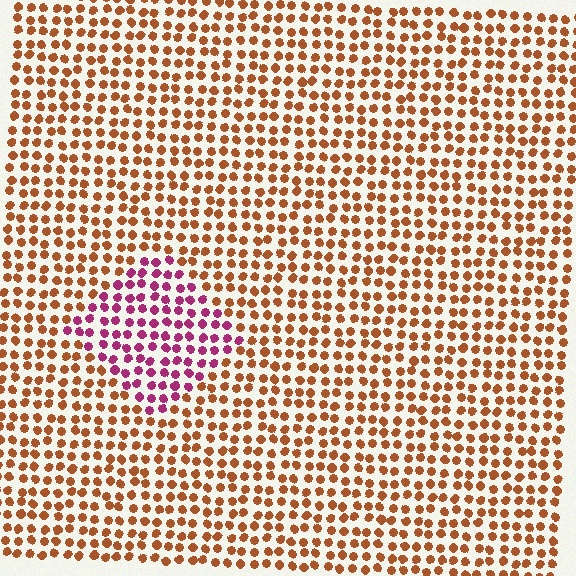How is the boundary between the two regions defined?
The boundary is defined purely by a slight shift in hue (about 57 degrees). Spacing, size, and orientation are identical on both sides.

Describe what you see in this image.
The image is filled with small brown elements in a uniform arrangement. A diamond-shaped region is visible where the elements are tinted to a slightly different hue, forming a subtle color boundary.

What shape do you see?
I see a diamond.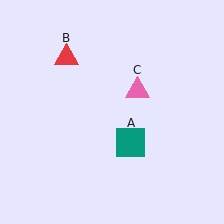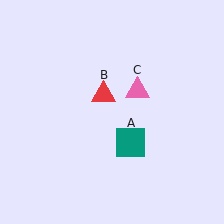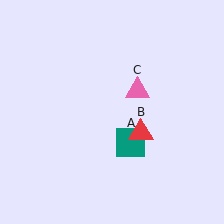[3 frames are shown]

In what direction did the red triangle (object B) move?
The red triangle (object B) moved down and to the right.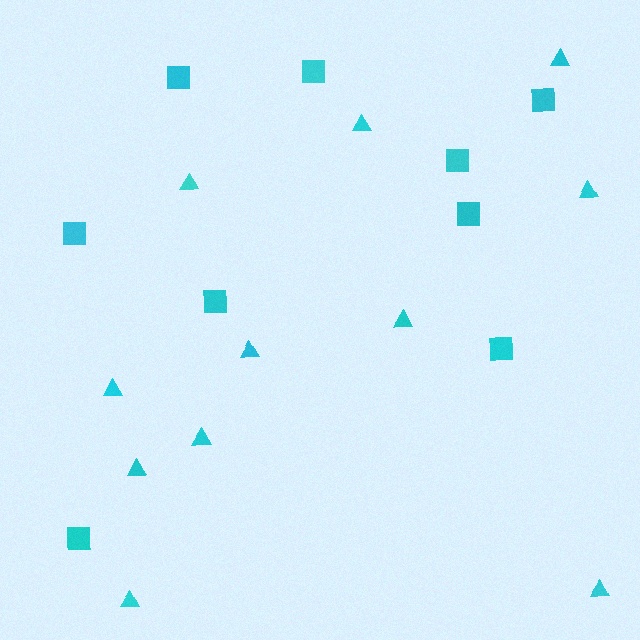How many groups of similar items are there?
There are 2 groups: one group of squares (9) and one group of triangles (11).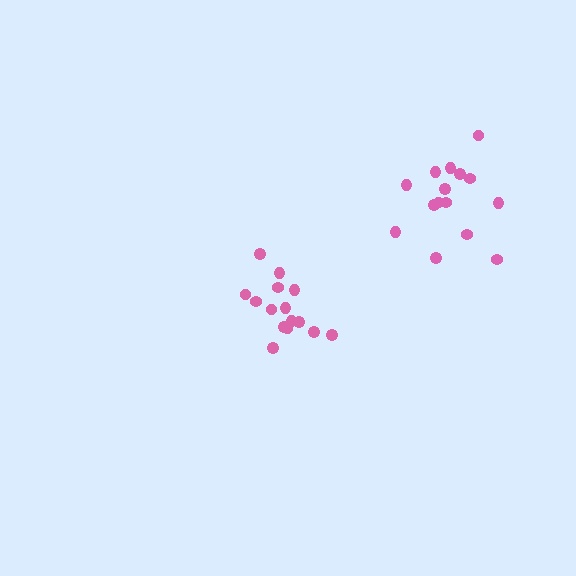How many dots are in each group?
Group 1: 15 dots, Group 2: 15 dots (30 total).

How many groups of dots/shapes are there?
There are 2 groups.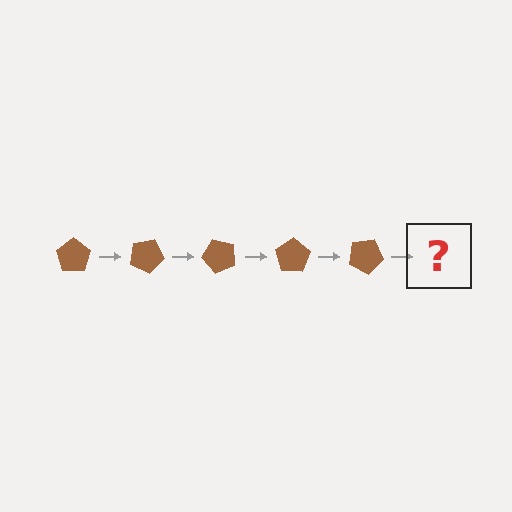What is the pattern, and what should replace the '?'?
The pattern is that the pentagon rotates 25 degrees each step. The '?' should be a brown pentagon rotated 125 degrees.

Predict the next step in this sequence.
The next step is a brown pentagon rotated 125 degrees.